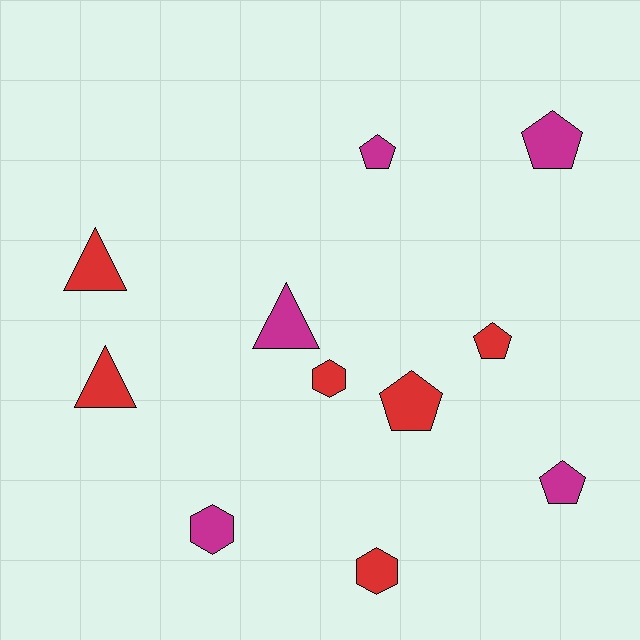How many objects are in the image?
There are 11 objects.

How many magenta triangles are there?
There is 1 magenta triangle.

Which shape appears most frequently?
Pentagon, with 5 objects.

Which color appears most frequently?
Red, with 6 objects.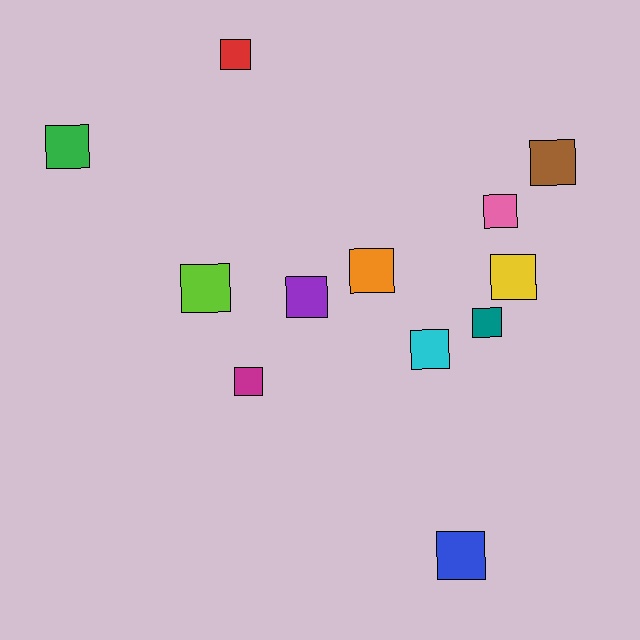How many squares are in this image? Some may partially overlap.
There are 12 squares.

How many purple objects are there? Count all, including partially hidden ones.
There is 1 purple object.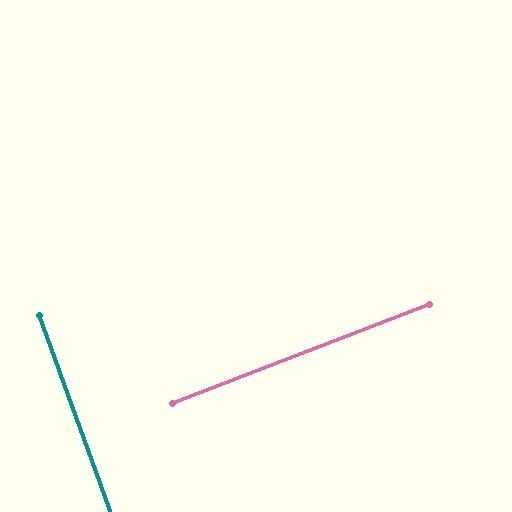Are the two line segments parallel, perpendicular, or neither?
Perpendicular — they meet at approximately 89°.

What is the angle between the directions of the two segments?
Approximately 89 degrees.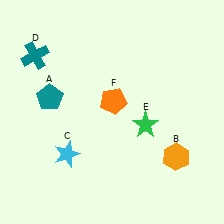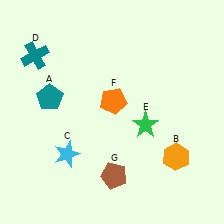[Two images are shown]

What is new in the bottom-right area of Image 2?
A brown pentagon (G) was added in the bottom-right area of Image 2.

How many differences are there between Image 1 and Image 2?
There is 1 difference between the two images.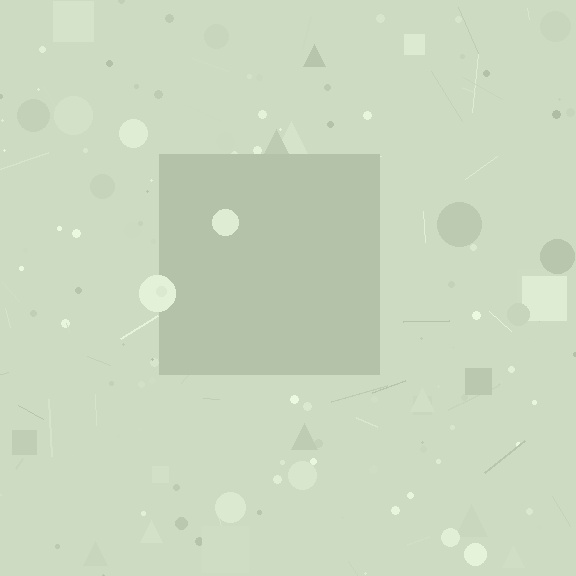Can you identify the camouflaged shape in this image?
The camouflaged shape is a square.